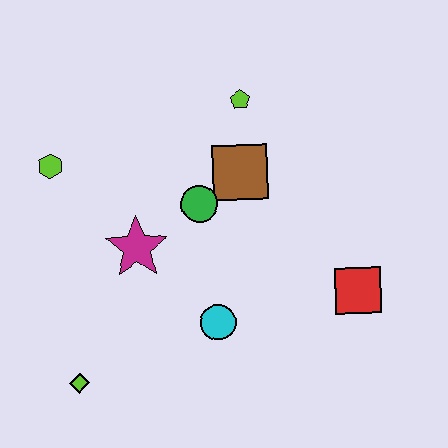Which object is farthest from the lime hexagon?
The red square is farthest from the lime hexagon.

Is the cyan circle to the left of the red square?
Yes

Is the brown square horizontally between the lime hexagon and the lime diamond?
No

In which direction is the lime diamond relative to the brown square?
The lime diamond is below the brown square.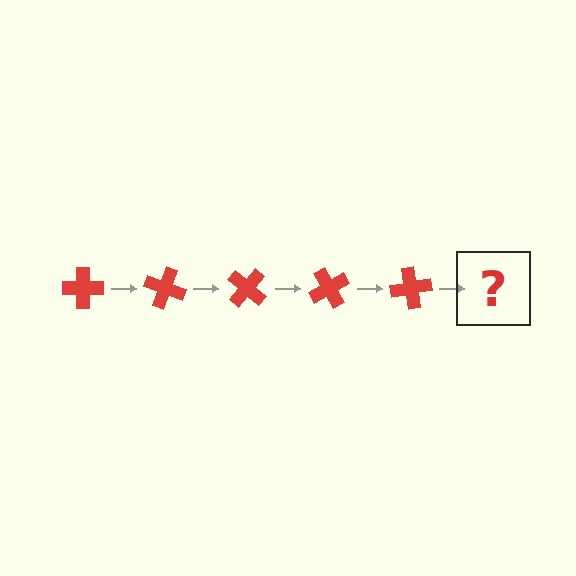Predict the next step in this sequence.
The next step is a red cross rotated 100 degrees.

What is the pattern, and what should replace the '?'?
The pattern is that the cross rotates 20 degrees each step. The '?' should be a red cross rotated 100 degrees.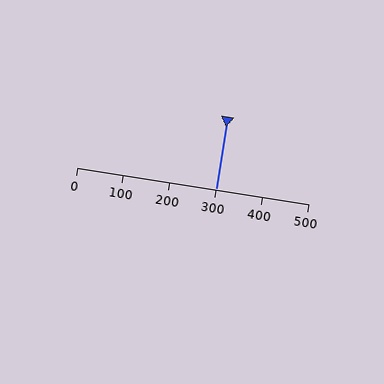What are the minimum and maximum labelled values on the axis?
The axis runs from 0 to 500.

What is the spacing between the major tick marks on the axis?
The major ticks are spaced 100 apart.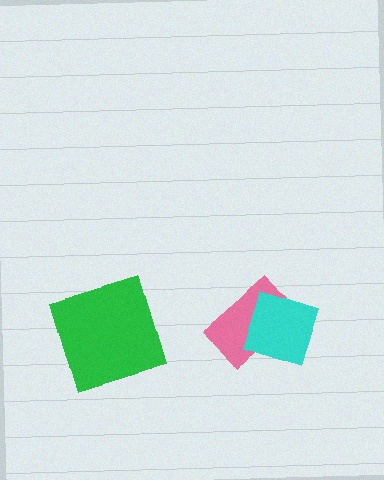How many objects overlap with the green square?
0 objects overlap with the green square.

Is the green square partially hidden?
No, no other shape covers it.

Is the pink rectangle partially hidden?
Yes, it is partially covered by another shape.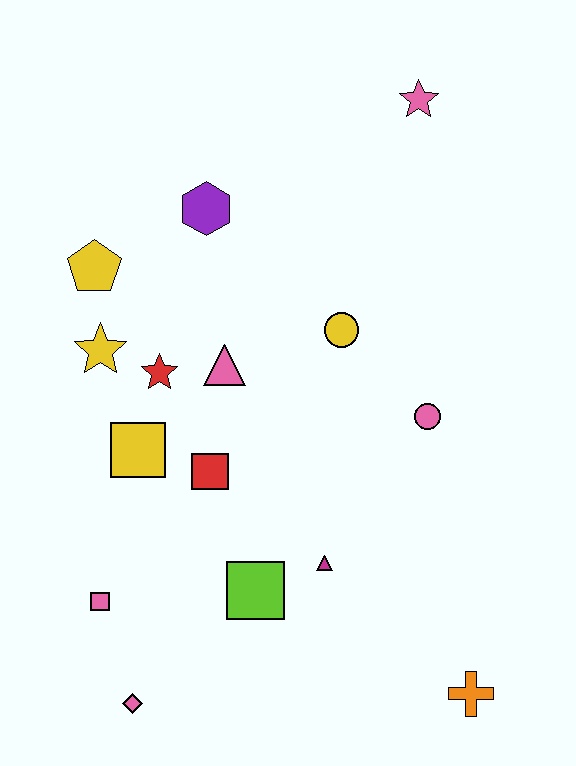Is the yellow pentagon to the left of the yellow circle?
Yes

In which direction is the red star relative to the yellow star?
The red star is to the right of the yellow star.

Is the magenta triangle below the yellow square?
Yes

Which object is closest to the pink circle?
The yellow circle is closest to the pink circle.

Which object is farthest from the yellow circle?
The pink diamond is farthest from the yellow circle.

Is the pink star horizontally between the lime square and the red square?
No